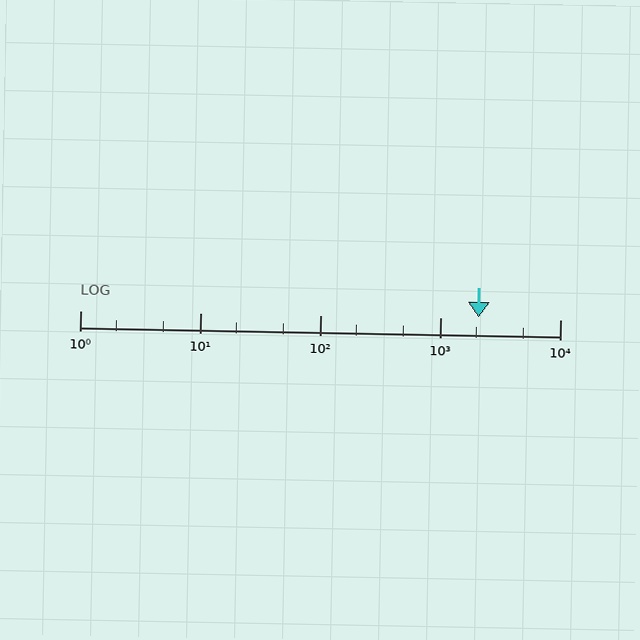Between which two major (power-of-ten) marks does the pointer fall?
The pointer is between 1000 and 10000.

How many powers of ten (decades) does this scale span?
The scale spans 4 decades, from 1 to 10000.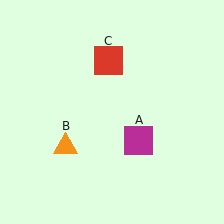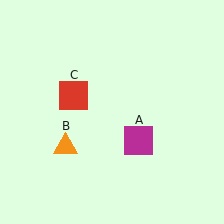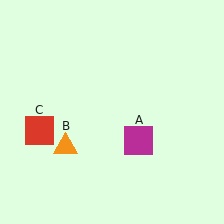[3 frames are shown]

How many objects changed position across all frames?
1 object changed position: red square (object C).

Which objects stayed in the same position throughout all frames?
Magenta square (object A) and orange triangle (object B) remained stationary.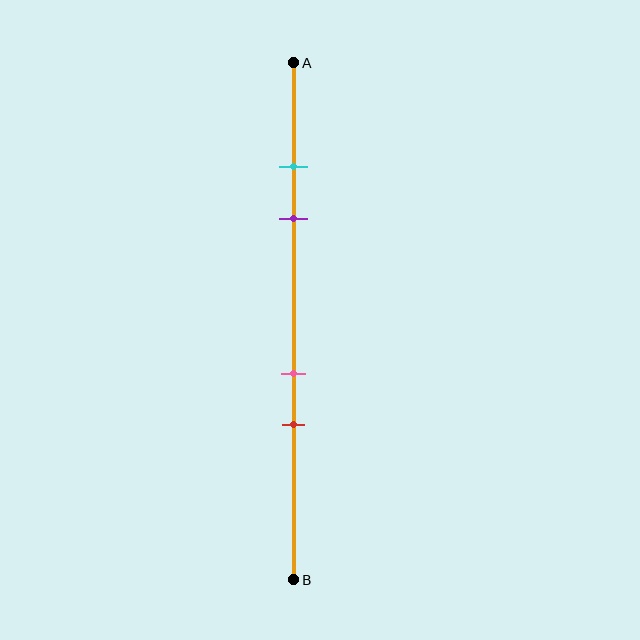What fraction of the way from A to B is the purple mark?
The purple mark is approximately 30% (0.3) of the way from A to B.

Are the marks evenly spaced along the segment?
No, the marks are not evenly spaced.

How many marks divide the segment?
There are 4 marks dividing the segment.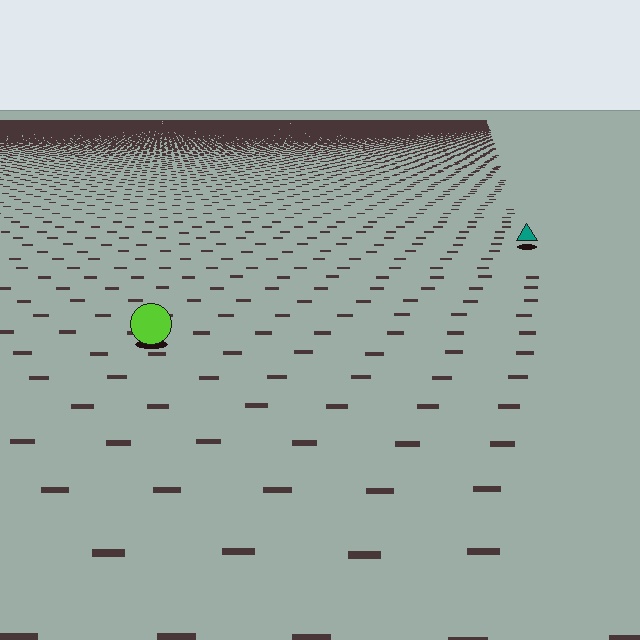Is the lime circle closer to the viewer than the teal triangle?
Yes. The lime circle is closer — you can tell from the texture gradient: the ground texture is coarser near it.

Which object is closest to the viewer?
The lime circle is closest. The texture marks near it are larger and more spread out.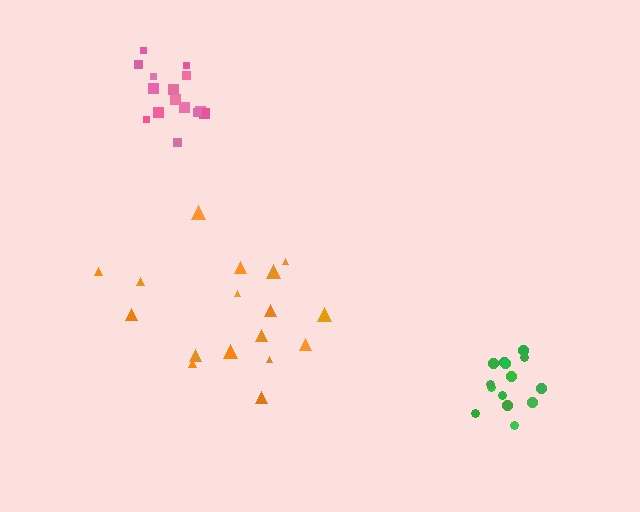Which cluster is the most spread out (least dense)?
Orange.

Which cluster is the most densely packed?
Green.